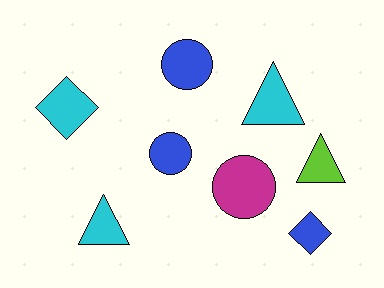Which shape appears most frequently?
Triangle, with 3 objects.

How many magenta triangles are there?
There are no magenta triangles.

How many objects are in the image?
There are 8 objects.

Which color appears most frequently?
Cyan, with 3 objects.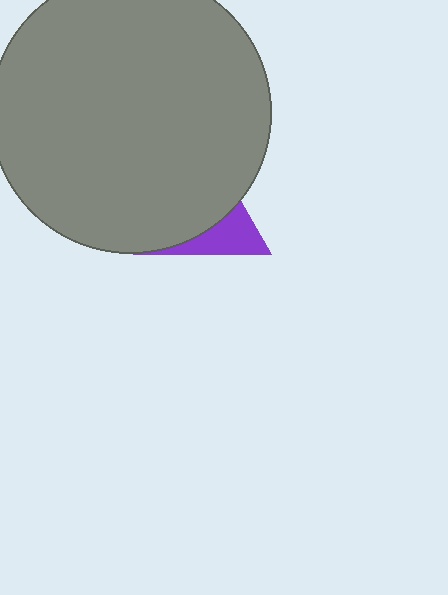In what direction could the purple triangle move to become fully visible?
The purple triangle could move down. That would shift it out from behind the gray circle entirely.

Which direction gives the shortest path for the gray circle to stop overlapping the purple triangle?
Moving up gives the shortest separation.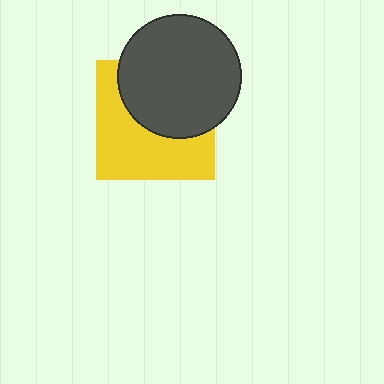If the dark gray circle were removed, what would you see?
You would see the complete yellow square.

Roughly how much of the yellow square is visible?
About half of it is visible (roughly 52%).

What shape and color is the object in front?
The object in front is a dark gray circle.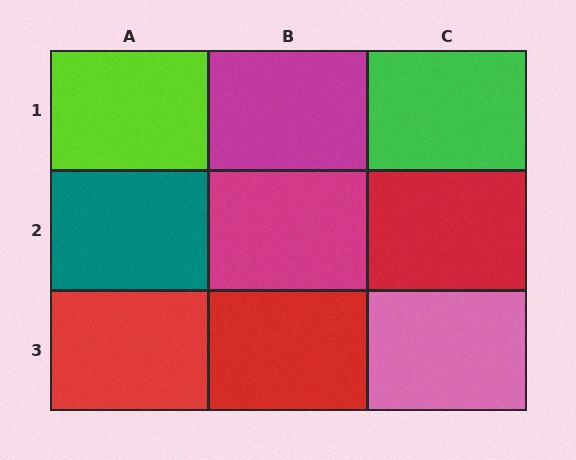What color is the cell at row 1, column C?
Green.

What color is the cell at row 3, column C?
Pink.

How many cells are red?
3 cells are red.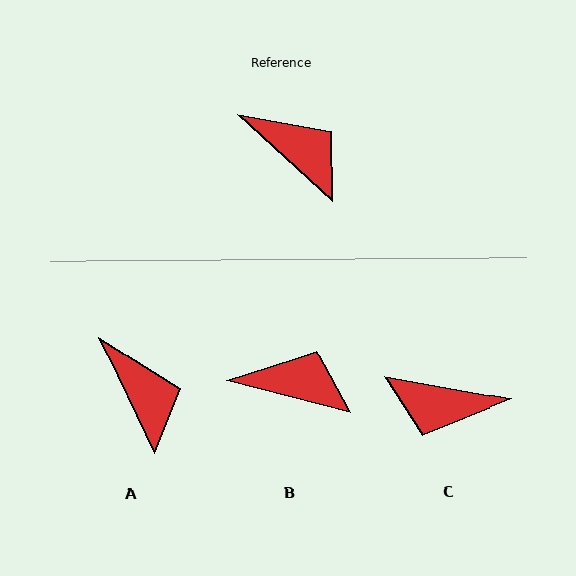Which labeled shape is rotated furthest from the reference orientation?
C, about 148 degrees away.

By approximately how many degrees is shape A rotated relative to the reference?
Approximately 22 degrees clockwise.